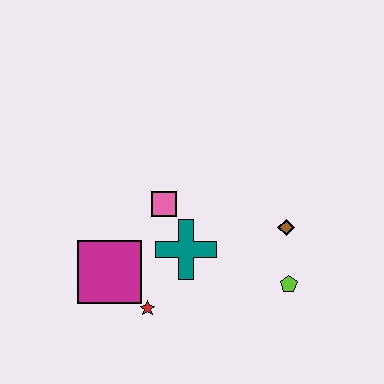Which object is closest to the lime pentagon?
The brown diamond is closest to the lime pentagon.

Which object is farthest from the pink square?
The lime pentagon is farthest from the pink square.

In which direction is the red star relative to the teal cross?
The red star is below the teal cross.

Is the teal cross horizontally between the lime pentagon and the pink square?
Yes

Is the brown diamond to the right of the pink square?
Yes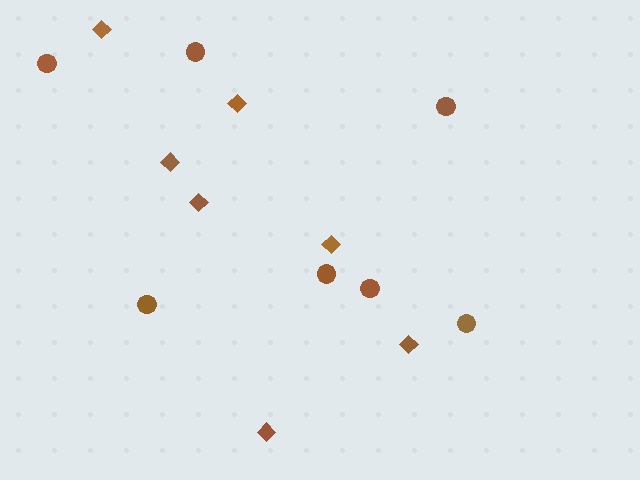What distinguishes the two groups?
There are 2 groups: one group of diamonds (7) and one group of circles (7).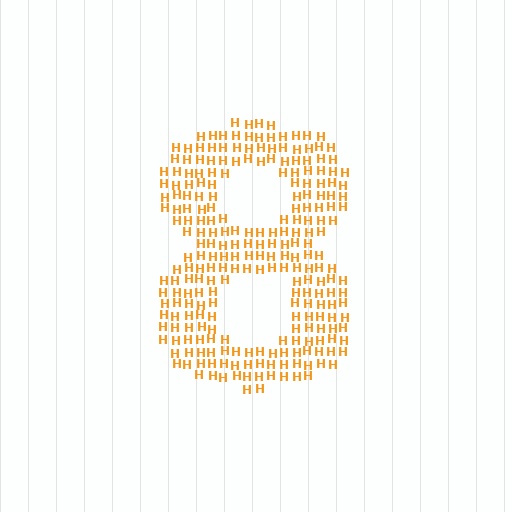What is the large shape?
The large shape is the digit 8.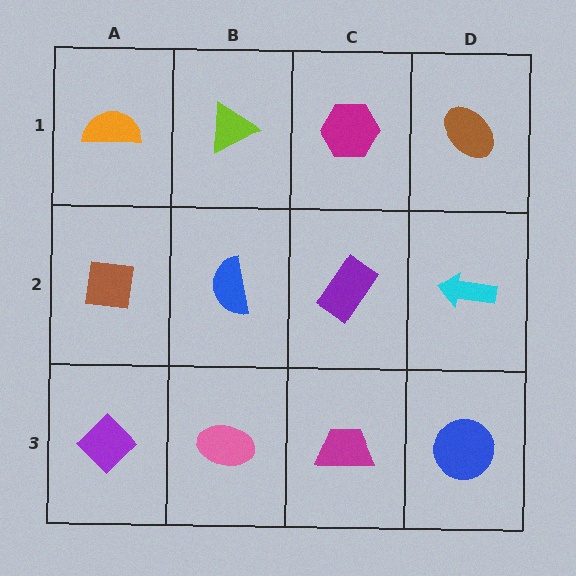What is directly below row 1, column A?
A brown square.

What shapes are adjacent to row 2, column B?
A lime triangle (row 1, column B), a pink ellipse (row 3, column B), a brown square (row 2, column A), a purple rectangle (row 2, column C).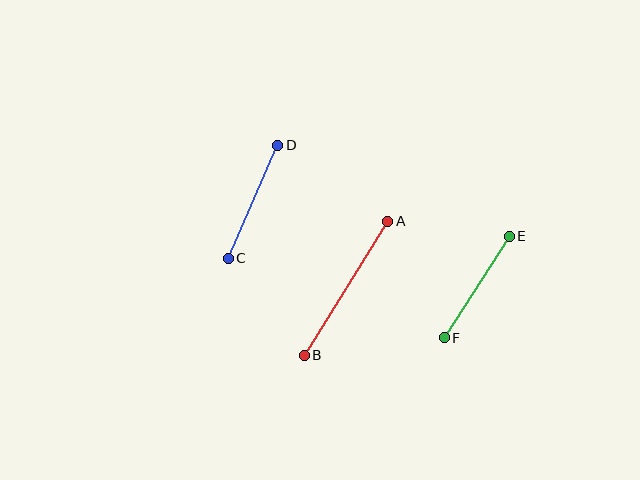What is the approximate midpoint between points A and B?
The midpoint is at approximately (346, 288) pixels.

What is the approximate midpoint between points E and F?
The midpoint is at approximately (477, 287) pixels.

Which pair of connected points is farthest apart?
Points A and B are farthest apart.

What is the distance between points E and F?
The distance is approximately 121 pixels.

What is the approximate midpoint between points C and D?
The midpoint is at approximately (253, 202) pixels.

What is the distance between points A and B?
The distance is approximately 158 pixels.